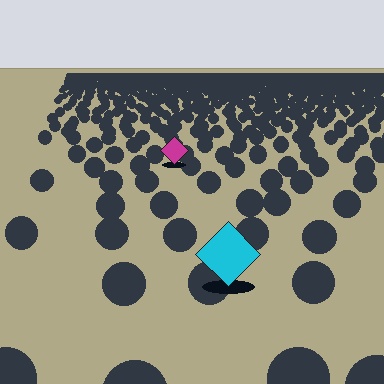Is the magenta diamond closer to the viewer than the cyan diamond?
No. The cyan diamond is closer — you can tell from the texture gradient: the ground texture is coarser near it.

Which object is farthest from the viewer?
The magenta diamond is farthest from the viewer. It appears smaller and the ground texture around it is denser.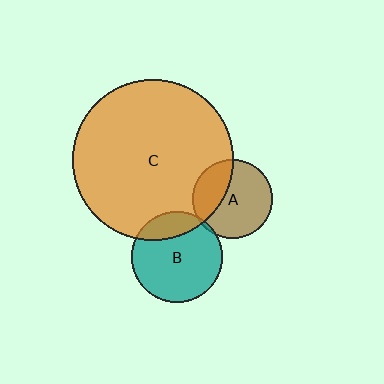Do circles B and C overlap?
Yes.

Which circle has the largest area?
Circle C (orange).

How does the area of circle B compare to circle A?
Approximately 1.3 times.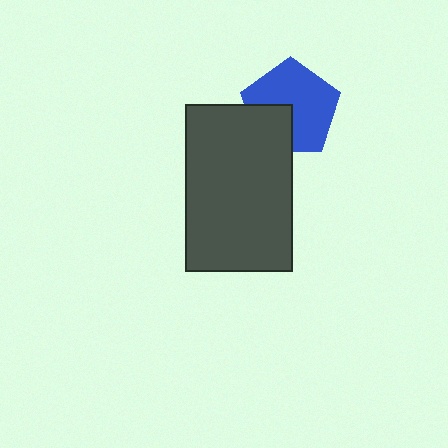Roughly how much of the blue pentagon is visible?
Most of it is visible (roughly 70%).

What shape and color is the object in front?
The object in front is a dark gray rectangle.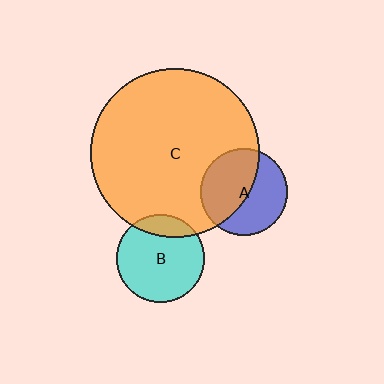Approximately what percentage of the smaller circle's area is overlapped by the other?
Approximately 50%.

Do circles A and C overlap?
Yes.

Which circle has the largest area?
Circle C (orange).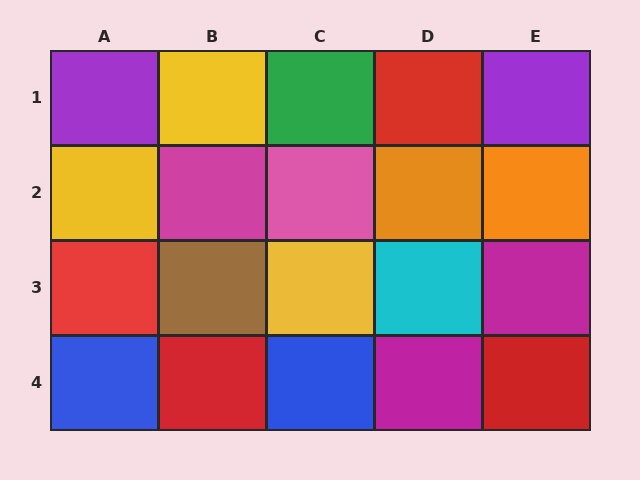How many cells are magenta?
3 cells are magenta.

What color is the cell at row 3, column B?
Brown.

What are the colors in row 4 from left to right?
Blue, red, blue, magenta, red.